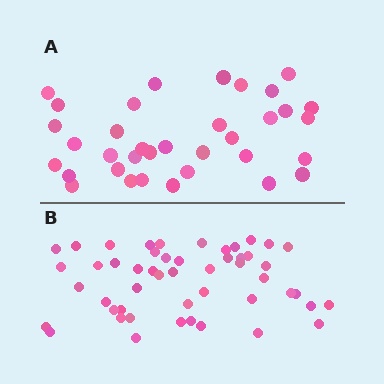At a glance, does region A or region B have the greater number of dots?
Region B (the bottom region) has more dots.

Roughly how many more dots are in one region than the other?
Region B has approximately 15 more dots than region A.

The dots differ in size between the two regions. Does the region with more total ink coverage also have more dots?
No. Region A has more total ink coverage because its dots are larger, but region B actually contains more individual dots. Total area can be misleading — the number of items is what matters here.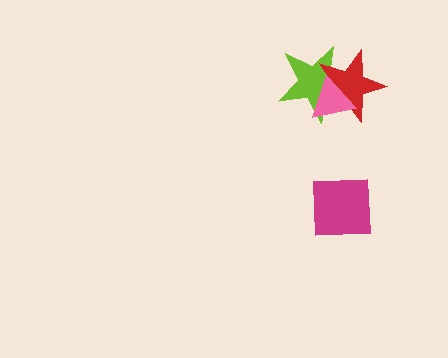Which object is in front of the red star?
The pink triangle is in front of the red star.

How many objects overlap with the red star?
2 objects overlap with the red star.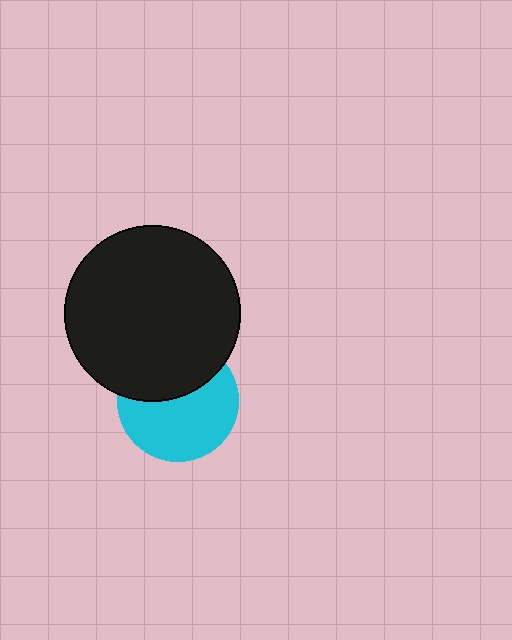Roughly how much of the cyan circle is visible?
About half of it is visible (roughly 60%).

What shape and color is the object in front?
The object in front is a black circle.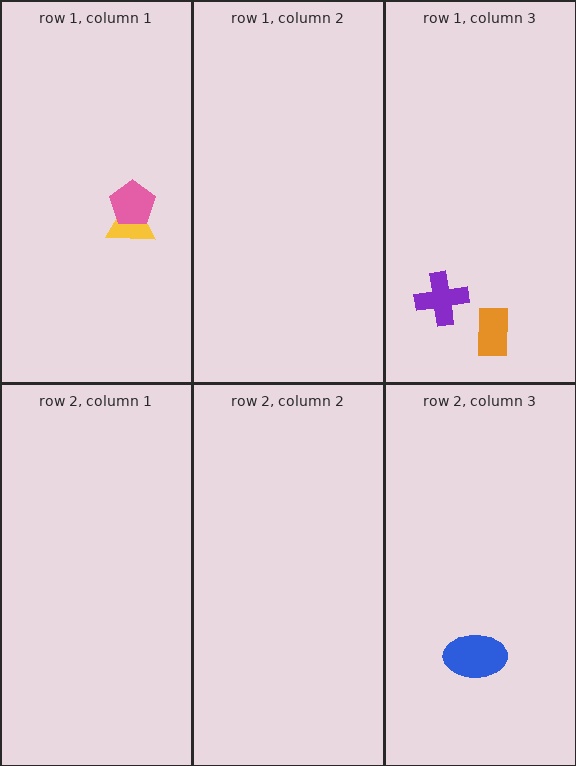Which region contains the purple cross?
The row 1, column 3 region.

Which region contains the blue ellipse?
The row 2, column 3 region.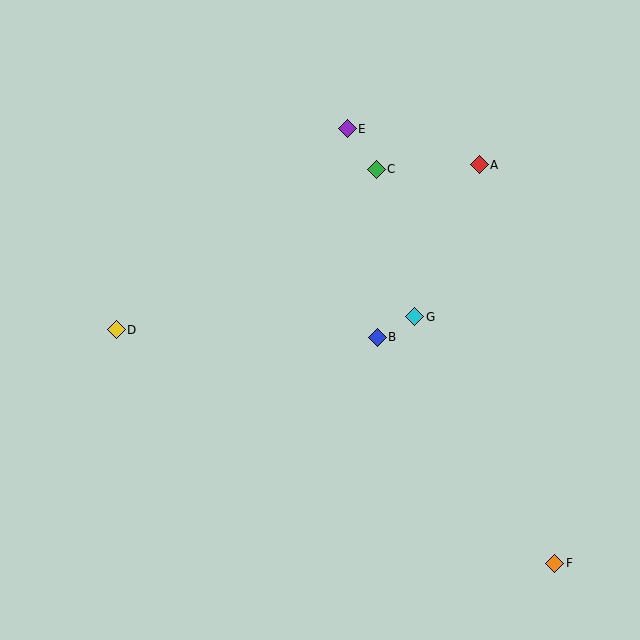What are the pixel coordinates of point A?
Point A is at (479, 165).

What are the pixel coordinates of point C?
Point C is at (376, 169).